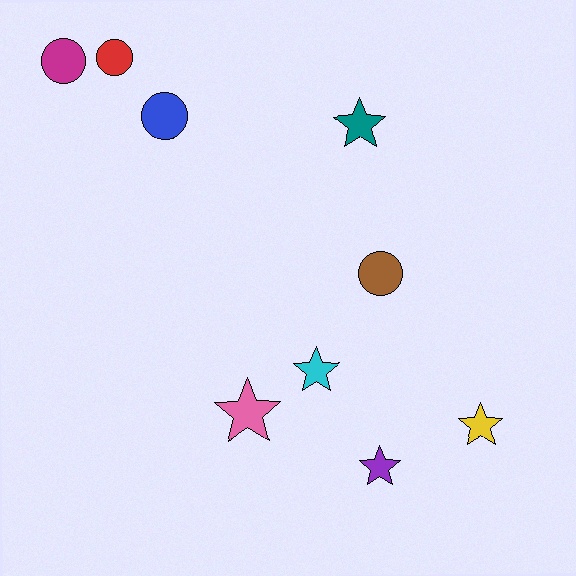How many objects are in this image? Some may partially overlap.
There are 9 objects.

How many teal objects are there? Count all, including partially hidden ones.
There is 1 teal object.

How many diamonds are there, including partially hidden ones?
There are no diamonds.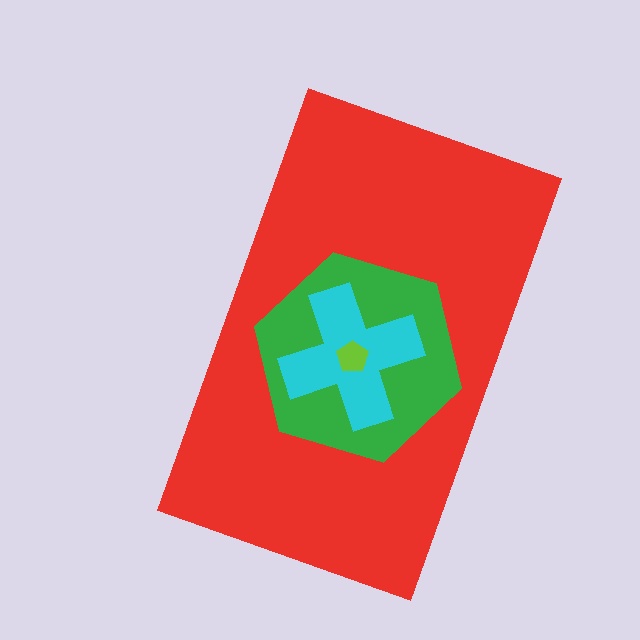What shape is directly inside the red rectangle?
The green hexagon.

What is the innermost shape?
The lime pentagon.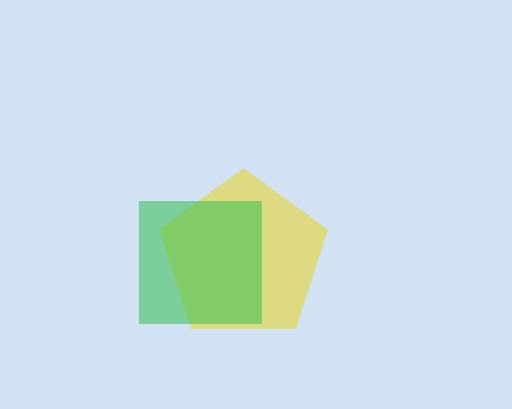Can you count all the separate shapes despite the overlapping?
Yes, there are 2 separate shapes.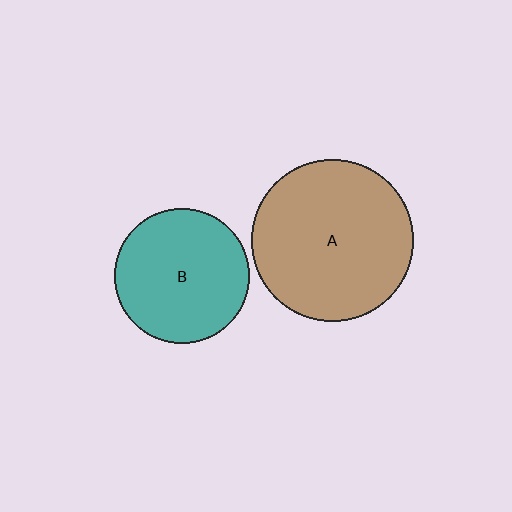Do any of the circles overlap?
No, none of the circles overlap.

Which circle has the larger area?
Circle A (brown).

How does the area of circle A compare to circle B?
Approximately 1.4 times.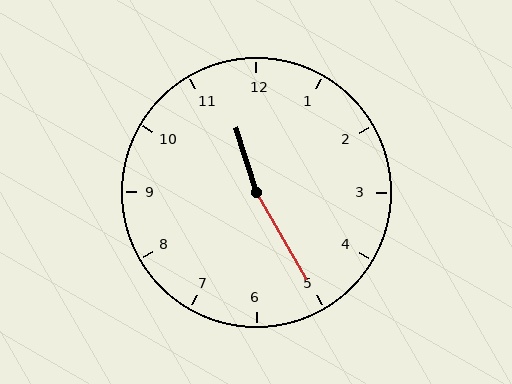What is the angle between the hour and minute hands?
Approximately 168 degrees.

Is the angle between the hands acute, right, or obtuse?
It is obtuse.